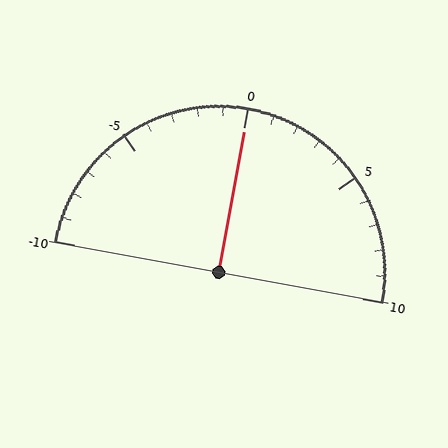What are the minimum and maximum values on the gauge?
The gauge ranges from -10 to 10.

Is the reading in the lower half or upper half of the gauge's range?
The reading is in the upper half of the range (-10 to 10).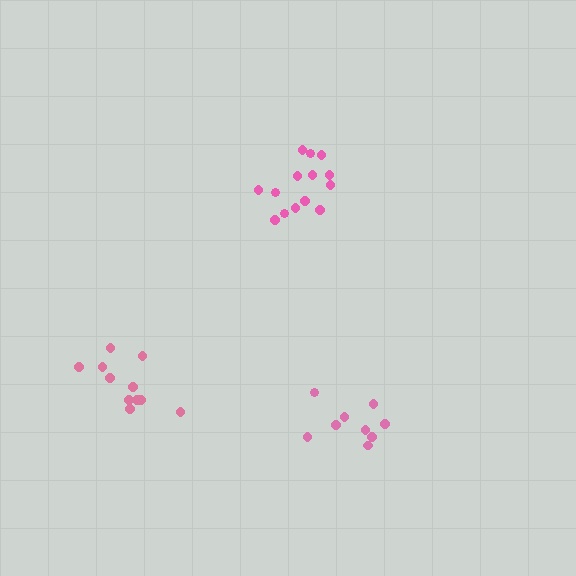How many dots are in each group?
Group 1: 14 dots, Group 2: 9 dots, Group 3: 11 dots (34 total).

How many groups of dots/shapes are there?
There are 3 groups.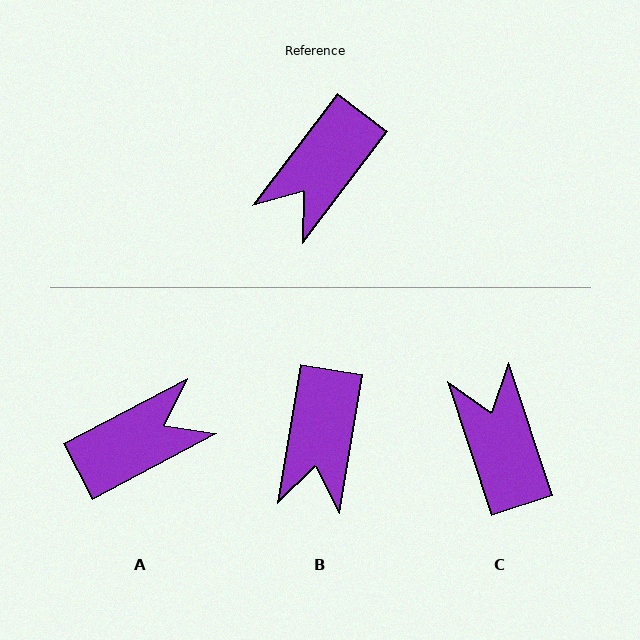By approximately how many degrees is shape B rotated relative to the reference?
Approximately 28 degrees counter-clockwise.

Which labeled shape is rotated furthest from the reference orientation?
A, about 155 degrees away.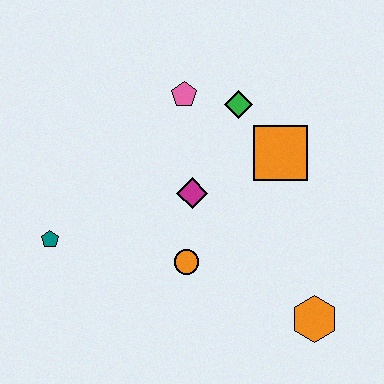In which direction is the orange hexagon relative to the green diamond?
The orange hexagon is below the green diamond.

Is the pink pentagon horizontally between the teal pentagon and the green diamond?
Yes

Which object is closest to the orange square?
The green diamond is closest to the orange square.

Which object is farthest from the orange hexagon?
The teal pentagon is farthest from the orange hexagon.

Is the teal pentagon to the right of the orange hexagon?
No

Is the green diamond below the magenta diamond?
No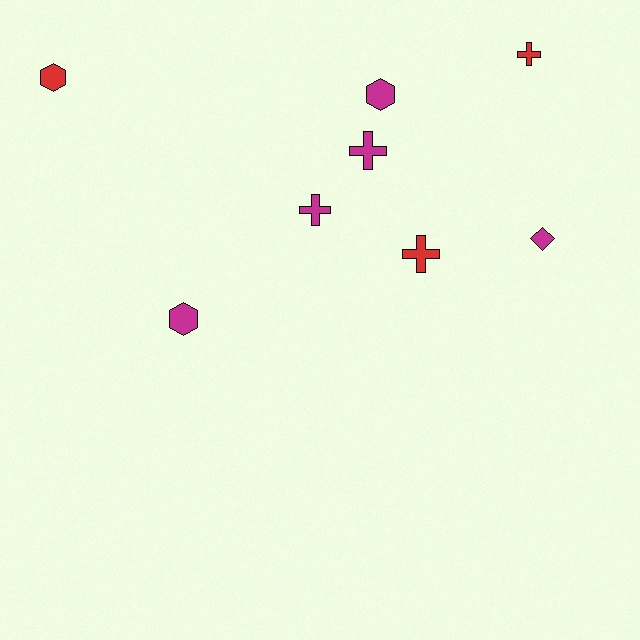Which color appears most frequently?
Magenta, with 5 objects.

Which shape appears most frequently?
Cross, with 4 objects.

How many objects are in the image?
There are 8 objects.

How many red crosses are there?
There are 2 red crosses.